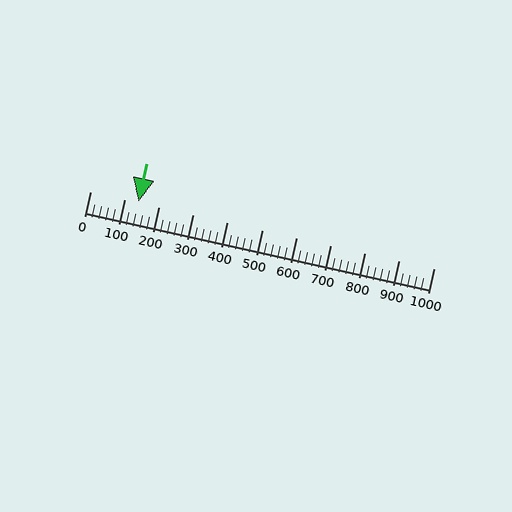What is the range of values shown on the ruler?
The ruler shows values from 0 to 1000.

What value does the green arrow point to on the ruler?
The green arrow points to approximately 140.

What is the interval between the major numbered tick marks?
The major tick marks are spaced 100 units apart.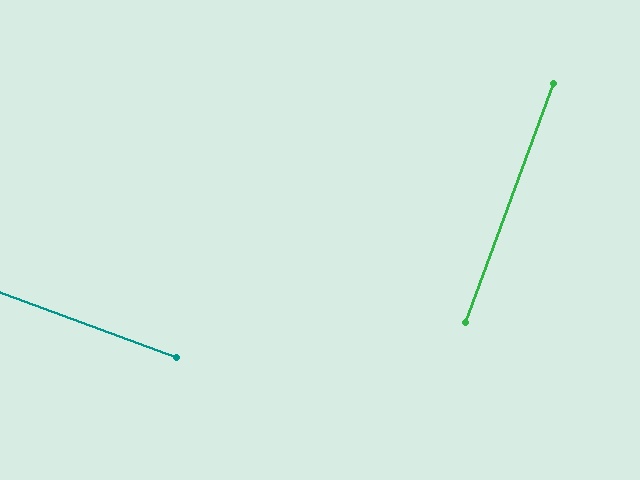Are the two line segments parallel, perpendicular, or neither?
Perpendicular — they meet at approximately 90°.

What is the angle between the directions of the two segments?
Approximately 90 degrees.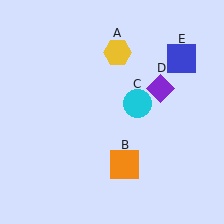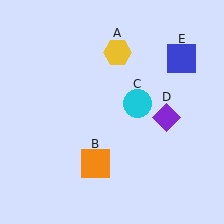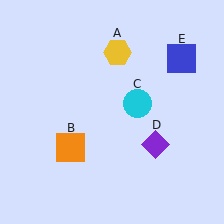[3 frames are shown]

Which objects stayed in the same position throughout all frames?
Yellow hexagon (object A) and cyan circle (object C) and blue square (object E) remained stationary.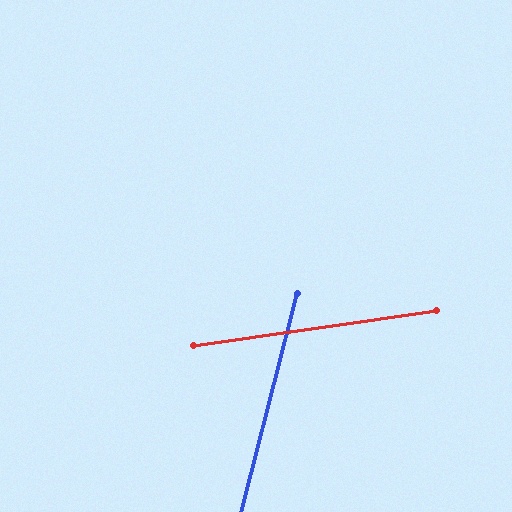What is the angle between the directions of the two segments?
Approximately 67 degrees.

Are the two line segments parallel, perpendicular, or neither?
Neither parallel nor perpendicular — they differ by about 67°.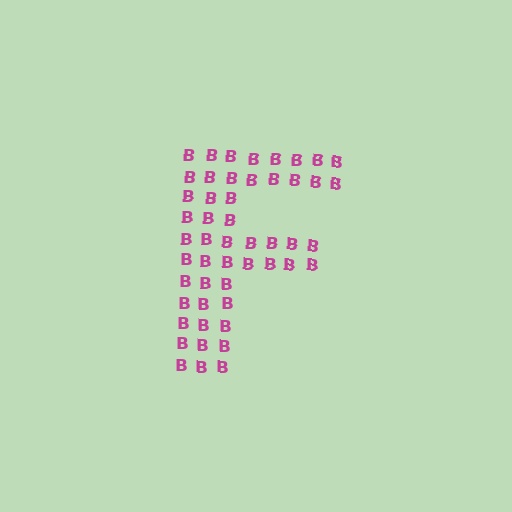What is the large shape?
The large shape is the letter F.